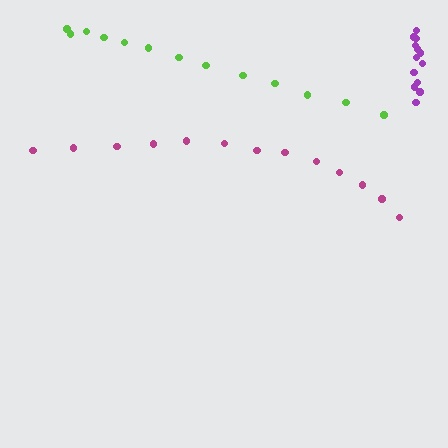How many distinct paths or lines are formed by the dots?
There are 3 distinct paths.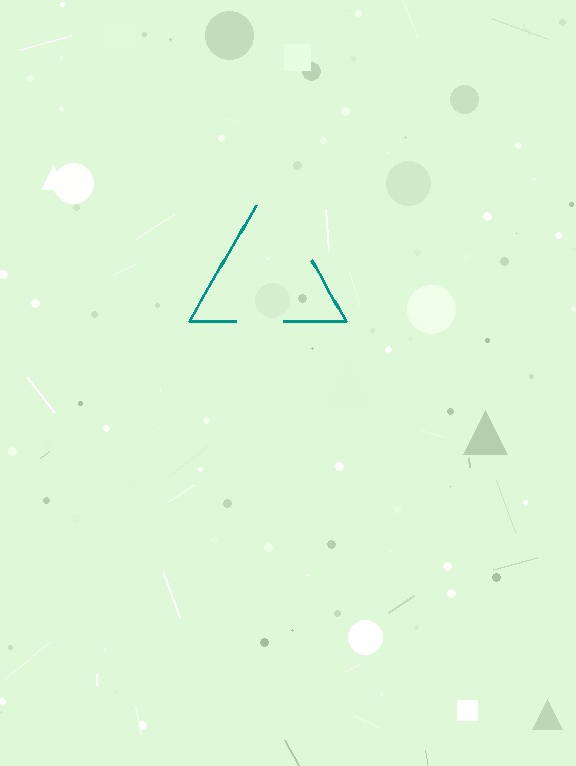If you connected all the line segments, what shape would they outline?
They would outline a triangle.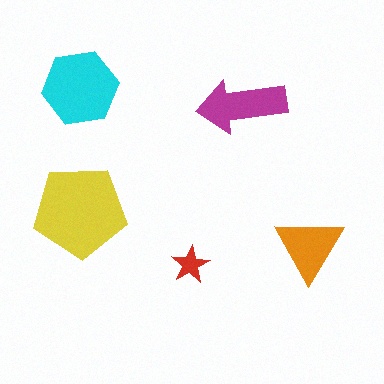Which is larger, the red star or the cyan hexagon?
The cyan hexagon.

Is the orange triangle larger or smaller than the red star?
Larger.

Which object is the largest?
The yellow pentagon.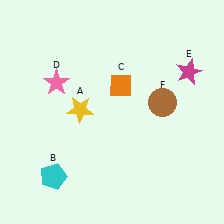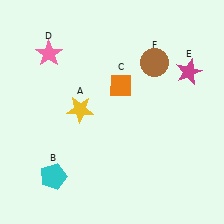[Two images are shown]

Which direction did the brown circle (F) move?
The brown circle (F) moved up.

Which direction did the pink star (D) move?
The pink star (D) moved up.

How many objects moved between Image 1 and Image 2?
2 objects moved between the two images.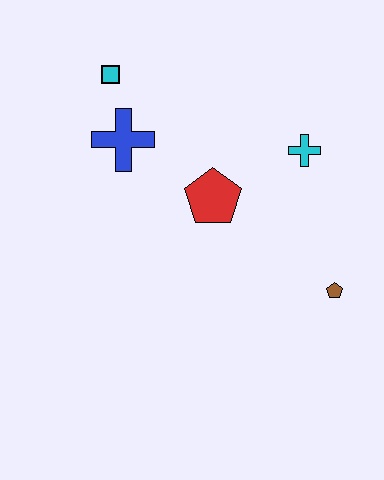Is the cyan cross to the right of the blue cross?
Yes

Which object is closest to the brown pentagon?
The cyan cross is closest to the brown pentagon.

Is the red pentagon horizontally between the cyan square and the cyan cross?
Yes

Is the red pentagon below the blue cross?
Yes